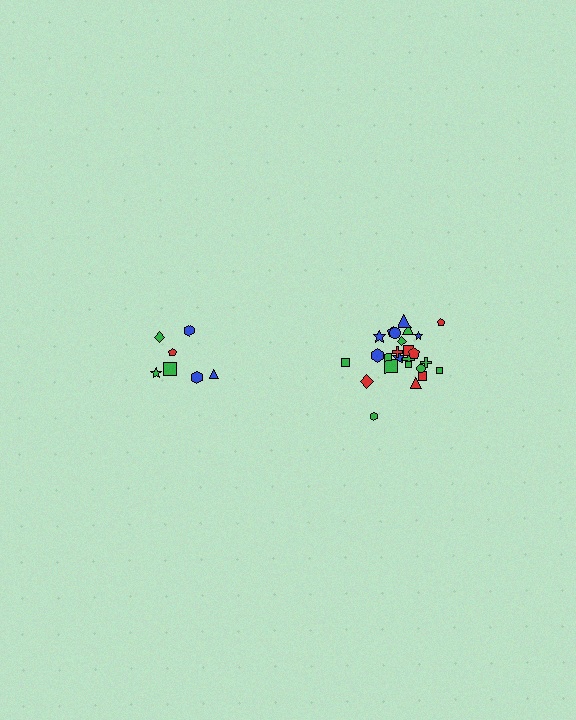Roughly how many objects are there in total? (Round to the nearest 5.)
Roughly 35 objects in total.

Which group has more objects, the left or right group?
The right group.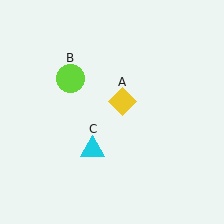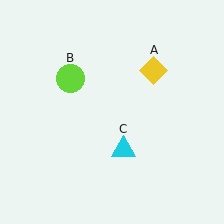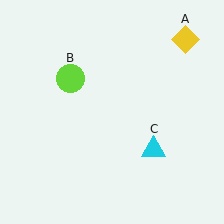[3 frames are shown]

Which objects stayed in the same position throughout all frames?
Lime circle (object B) remained stationary.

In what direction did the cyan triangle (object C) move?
The cyan triangle (object C) moved right.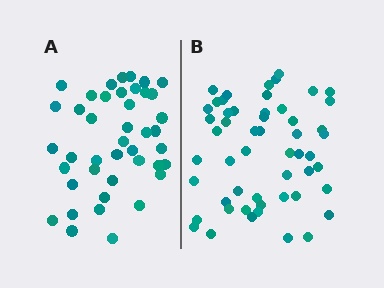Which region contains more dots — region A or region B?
Region B (the right region) has more dots.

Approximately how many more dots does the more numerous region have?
Region B has roughly 12 or so more dots than region A.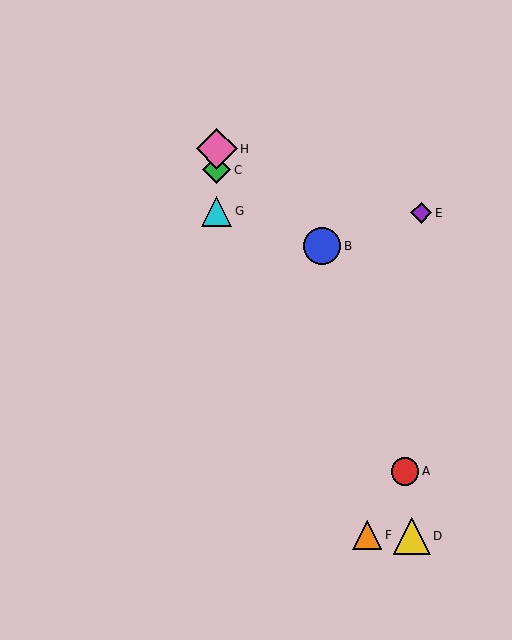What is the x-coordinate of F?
Object F is at x≈367.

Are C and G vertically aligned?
Yes, both are at x≈217.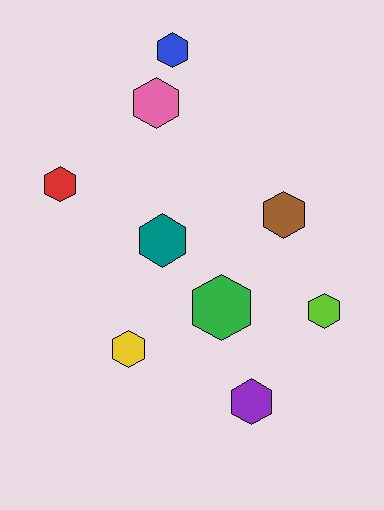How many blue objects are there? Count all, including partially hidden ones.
There is 1 blue object.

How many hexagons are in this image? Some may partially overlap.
There are 9 hexagons.